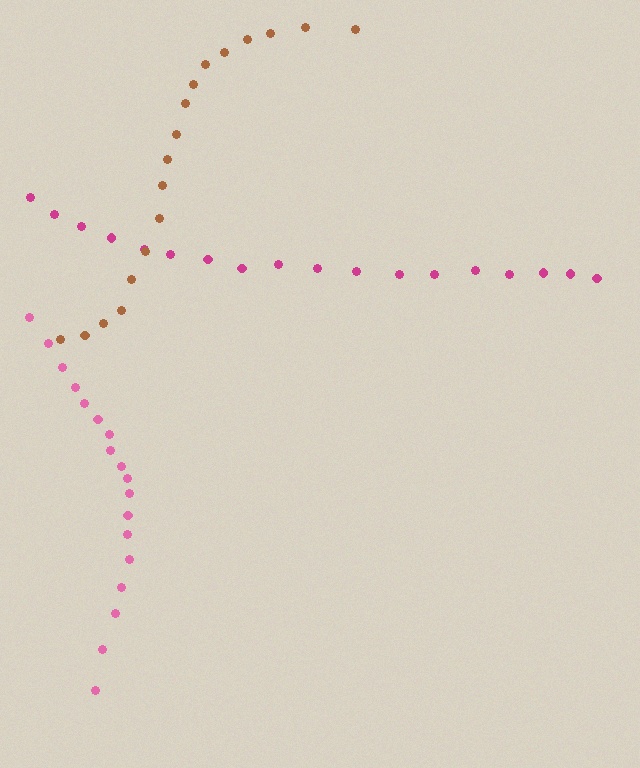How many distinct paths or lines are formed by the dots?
There are 3 distinct paths.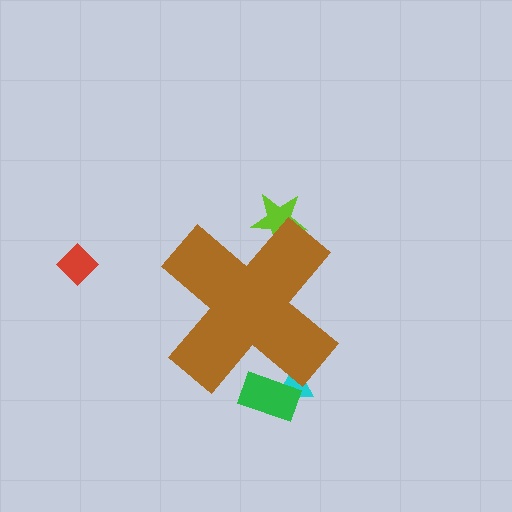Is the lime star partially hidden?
Yes, the lime star is partially hidden behind the brown cross.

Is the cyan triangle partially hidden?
Yes, the cyan triangle is partially hidden behind the brown cross.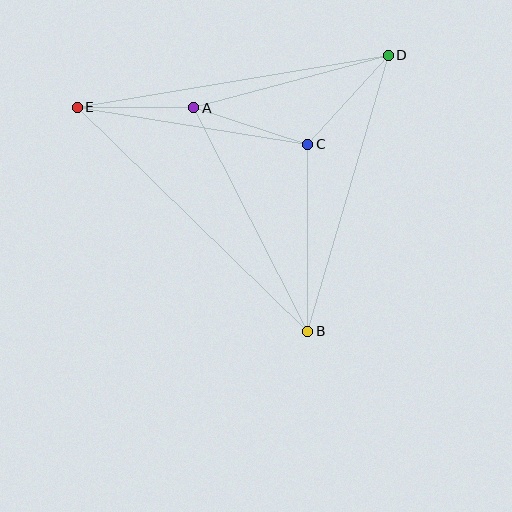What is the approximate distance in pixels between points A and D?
The distance between A and D is approximately 202 pixels.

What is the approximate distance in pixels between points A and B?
The distance between A and B is approximately 251 pixels.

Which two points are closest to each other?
Points A and E are closest to each other.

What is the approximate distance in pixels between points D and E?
The distance between D and E is approximately 315 pixels.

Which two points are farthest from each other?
Points B and E are farthest from each other.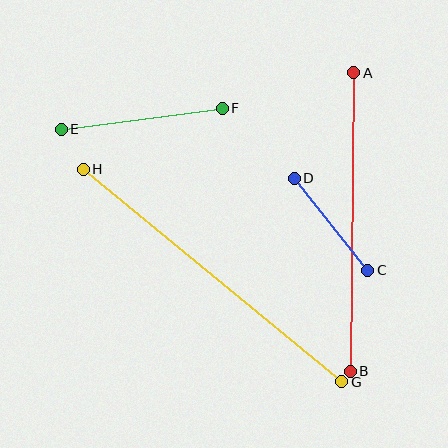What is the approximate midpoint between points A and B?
The midpoint is at approximately (352, 222) pixels.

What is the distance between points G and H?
The distance is approximately 334 pixels.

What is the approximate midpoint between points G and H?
The midpoint is at approximately (213, 276) pixels.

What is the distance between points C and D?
The distance is approximately 118 pixels.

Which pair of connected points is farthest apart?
Points G and H are farthest apart.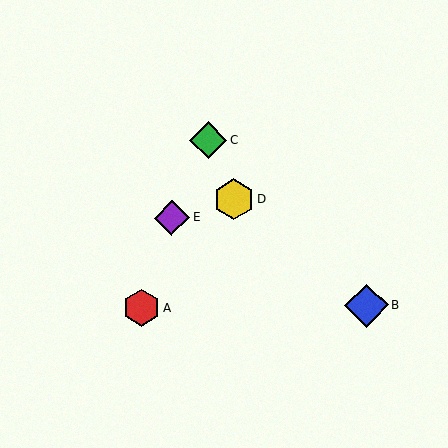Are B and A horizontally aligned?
Yes, both are at y≈305.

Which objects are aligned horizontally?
Objects A, B are aligned horizontally.